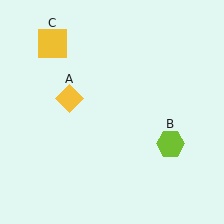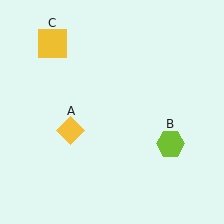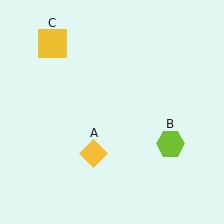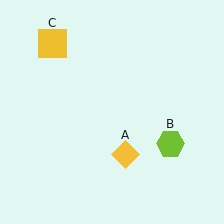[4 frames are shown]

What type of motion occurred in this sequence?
The yellow diamond (object A) rotated counterclockwise around the center of the scene.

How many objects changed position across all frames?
1 object changed position: yellow diamond (object A).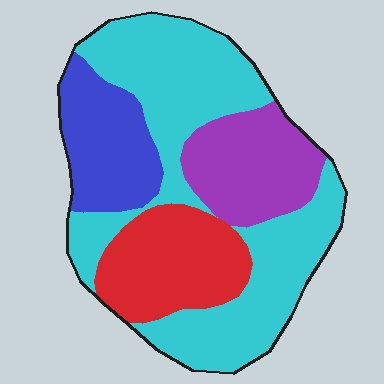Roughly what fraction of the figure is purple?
Purple takes up less than a quarter of the figure.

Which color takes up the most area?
Cyan, at roughly 50%.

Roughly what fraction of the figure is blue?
Blue takes up about one sixth (1/6) of the figure.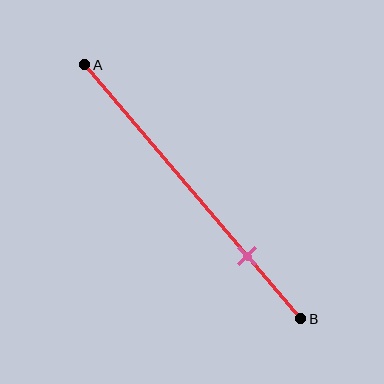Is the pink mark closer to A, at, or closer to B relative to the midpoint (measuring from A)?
The pink mark is closer to point B than the midpoint of segment AB.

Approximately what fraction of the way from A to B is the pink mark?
The pink mark is approximately 75% of the way from A to B.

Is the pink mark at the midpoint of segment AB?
No, the mark is at about 75% from A, not at the 50% midpoint.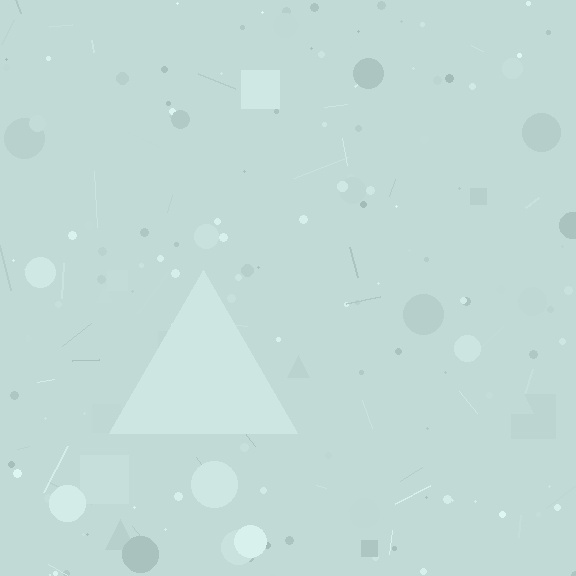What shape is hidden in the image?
A triangle is hidden in the image.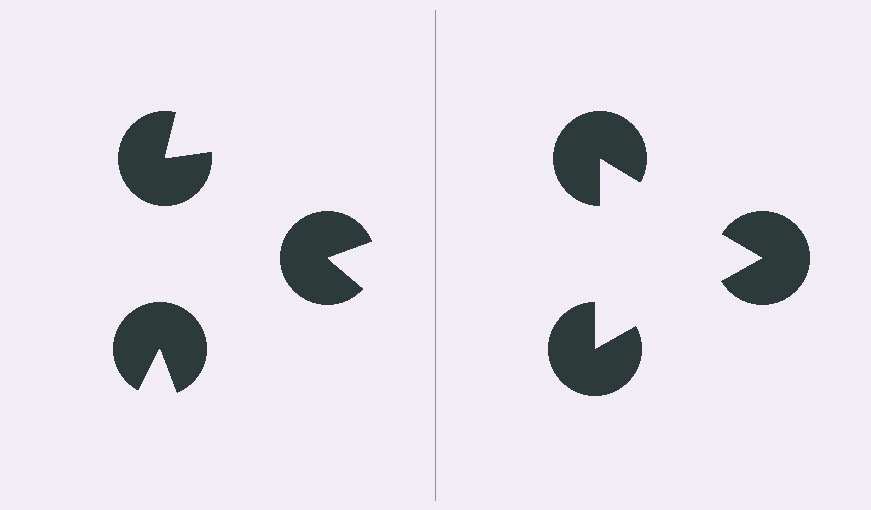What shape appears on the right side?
An illusory triangle.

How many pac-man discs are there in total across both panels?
6 — 3 on each side.